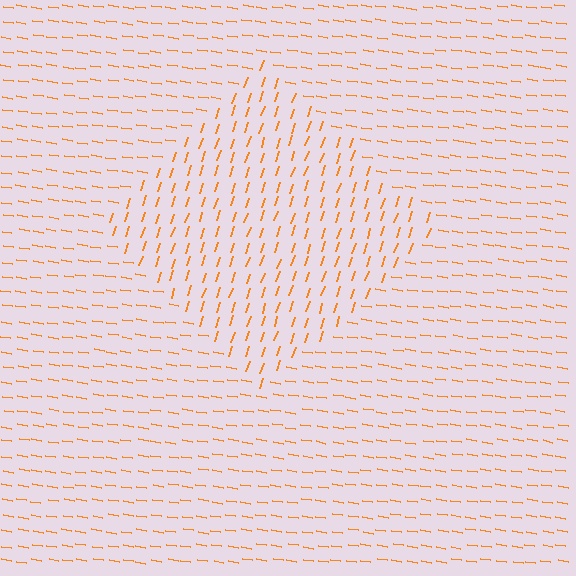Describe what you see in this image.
The image is filled with small orange line segments. A diamond region in the image has lines oriented differently from the surrounding lines, creating a visible texture boundary.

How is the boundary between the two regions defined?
The boundary is defined purely by a change in line orientation (approximately 80 degrees difference). All lines are the same color and thickness.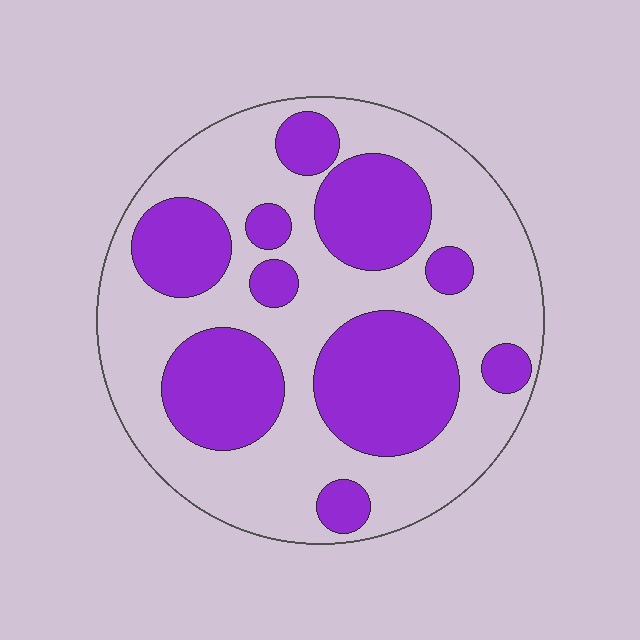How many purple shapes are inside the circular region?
10.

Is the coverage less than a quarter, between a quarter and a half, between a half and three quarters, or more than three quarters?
Between a quarter and a half.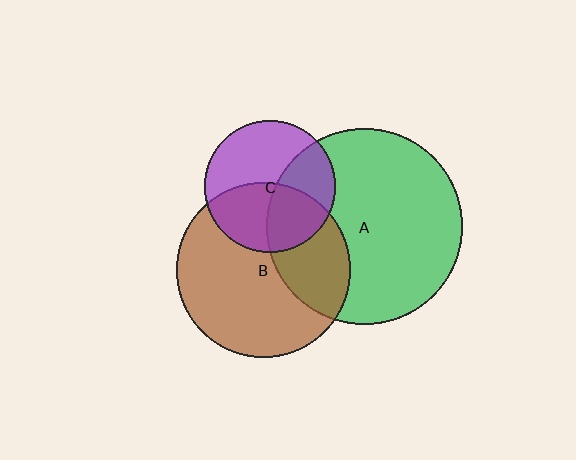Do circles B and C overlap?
Yes.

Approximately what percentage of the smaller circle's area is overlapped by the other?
Approximately 45%.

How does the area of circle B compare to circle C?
Approximately 1.8 times.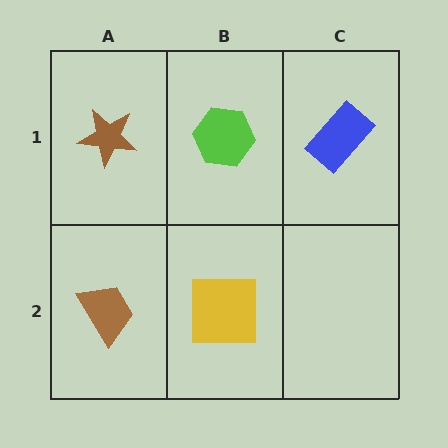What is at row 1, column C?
A blue rectangle.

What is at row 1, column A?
A brown star.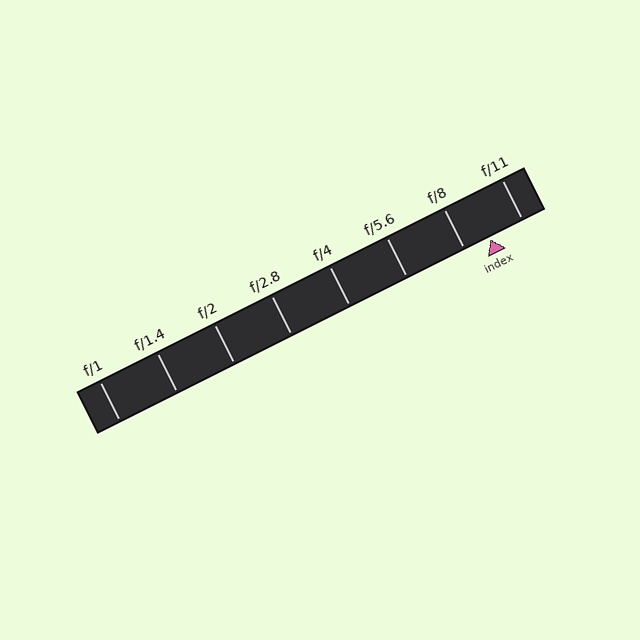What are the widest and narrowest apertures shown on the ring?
The widest aperture shown is f/1 and the narrowest is f/11.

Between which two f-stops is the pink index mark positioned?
The index mark is between f/8 and f/11.